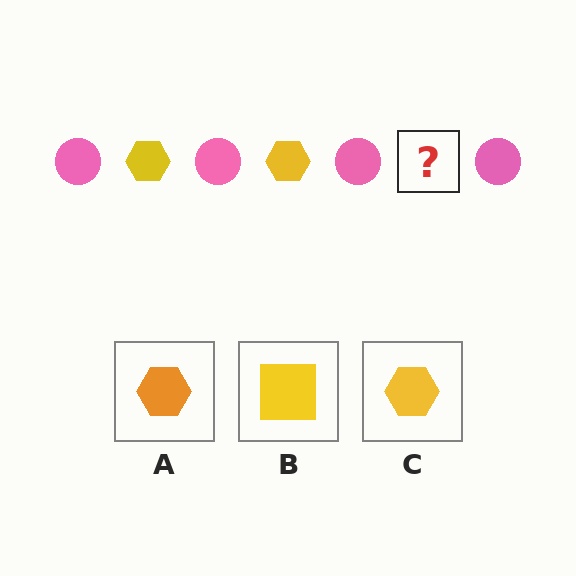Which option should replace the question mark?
Option C.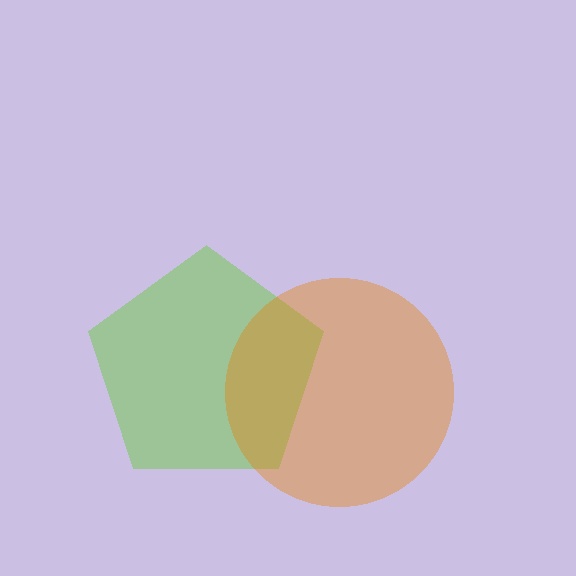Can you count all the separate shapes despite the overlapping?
Yes, there are 2 separate shapes.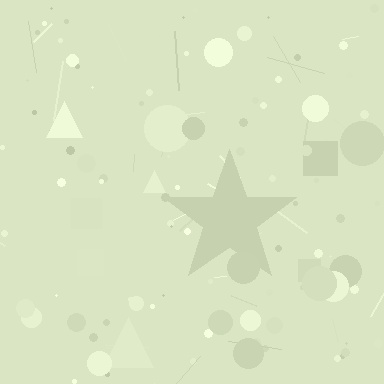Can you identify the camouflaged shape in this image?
The camouflaged shape is a star.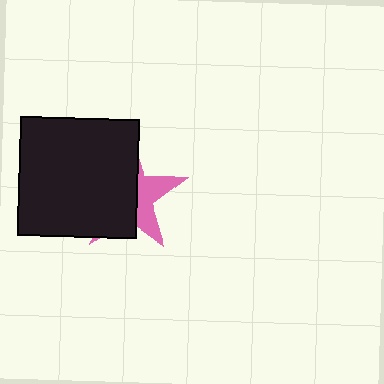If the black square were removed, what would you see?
You would see the complete pink star.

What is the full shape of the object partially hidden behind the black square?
The partially hidden object is a pink star.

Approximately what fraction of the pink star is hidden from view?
Roughly 65% of the pink star is hidden behind the black square.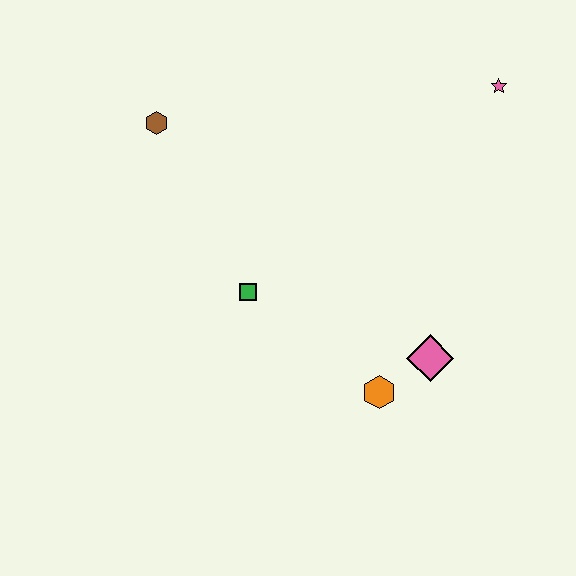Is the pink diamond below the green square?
Yes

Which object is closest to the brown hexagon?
The green square is closest to the brown hexagon.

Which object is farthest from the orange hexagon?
The brown hexagon is farthest from the orange hexagon.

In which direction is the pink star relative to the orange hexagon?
The pink star is above the orange hexagon.